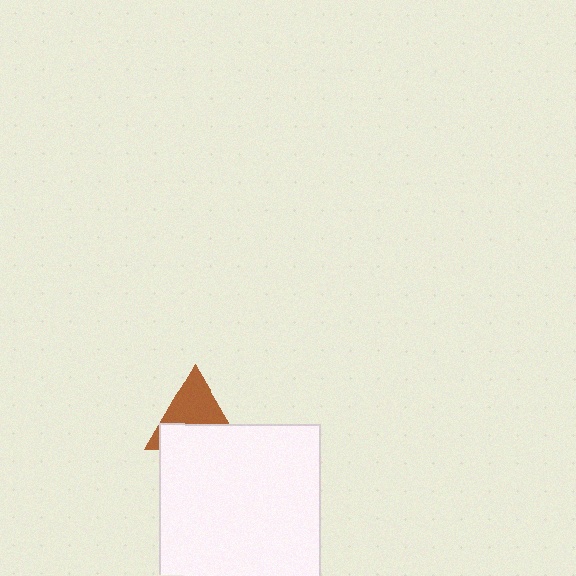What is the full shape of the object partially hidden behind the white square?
The partially hidden object is a brown triangle.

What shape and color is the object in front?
The object in front is a white square.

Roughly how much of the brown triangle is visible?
About half of it is visible (roughly 51%).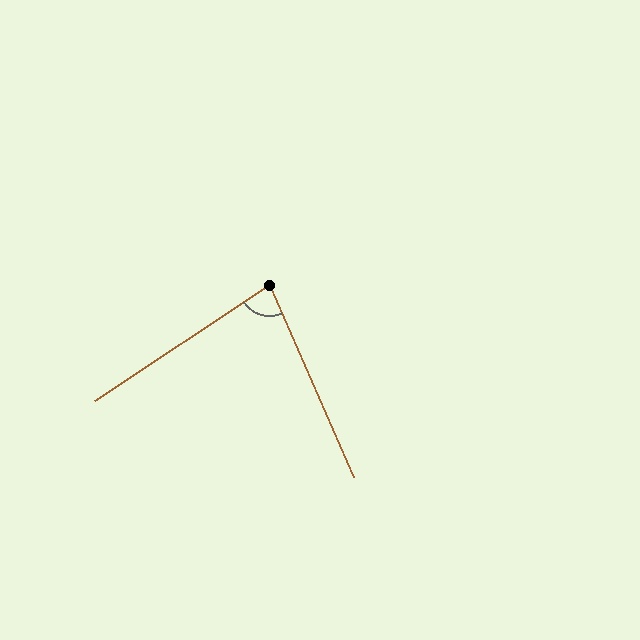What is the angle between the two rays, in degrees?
Approximately 80 degrees.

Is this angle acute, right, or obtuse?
It is acute.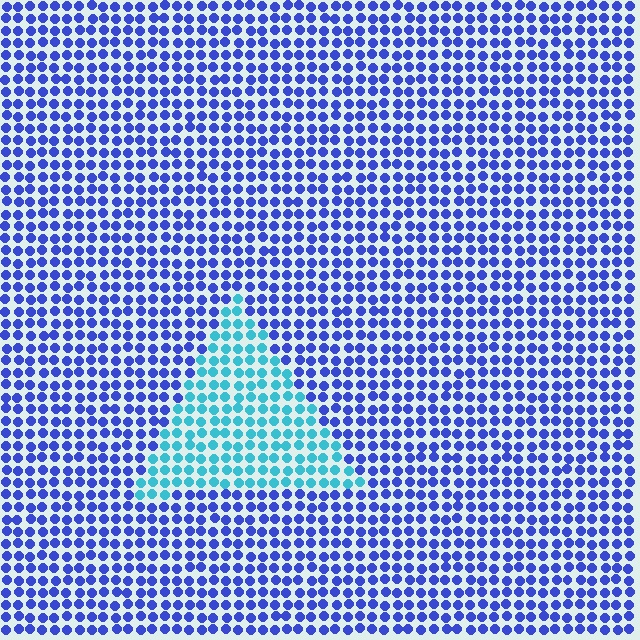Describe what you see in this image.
The image is filled with small blue elements in a uniform arrangement. A triangle-shaped region is visible where the elements are tinted to a slightly different hue, forming a subtle color boundary.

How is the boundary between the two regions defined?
The boundary is defined purely by a slight shift in hue (about 48 degrees). Spacing, size, and orientation are identical on both sides.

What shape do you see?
I see a triangle.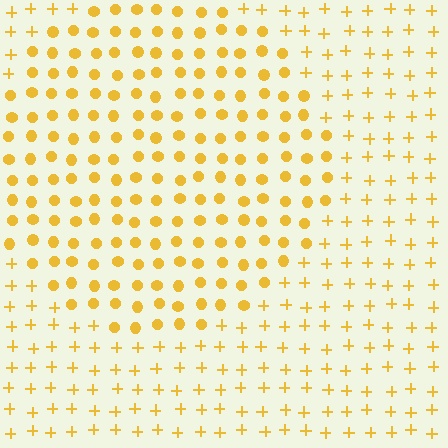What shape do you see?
I see a circle.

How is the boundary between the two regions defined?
The boundary is defined by a change in element shape: circles inside vs. plus signs outside. All elements share the same color and spacing.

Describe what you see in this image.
The image is filled with small yellow elements arranged in a uniform grid. A circle-shaped region contains circles, while the surrounding area contains plus signs. The boundary is defined purely by the change in element shape.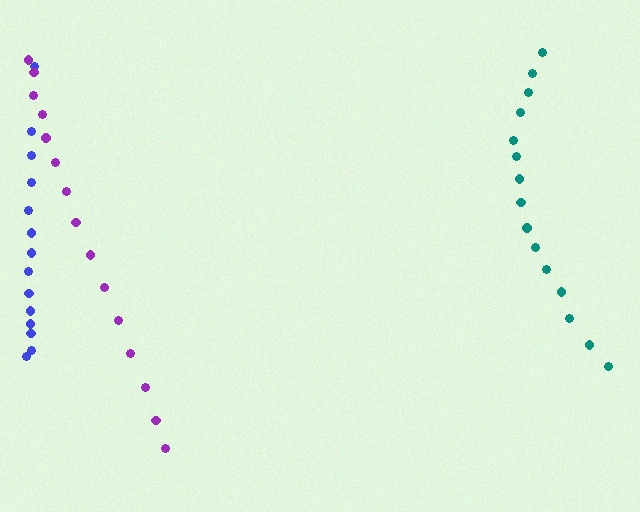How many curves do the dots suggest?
There are 3 distinct paths.